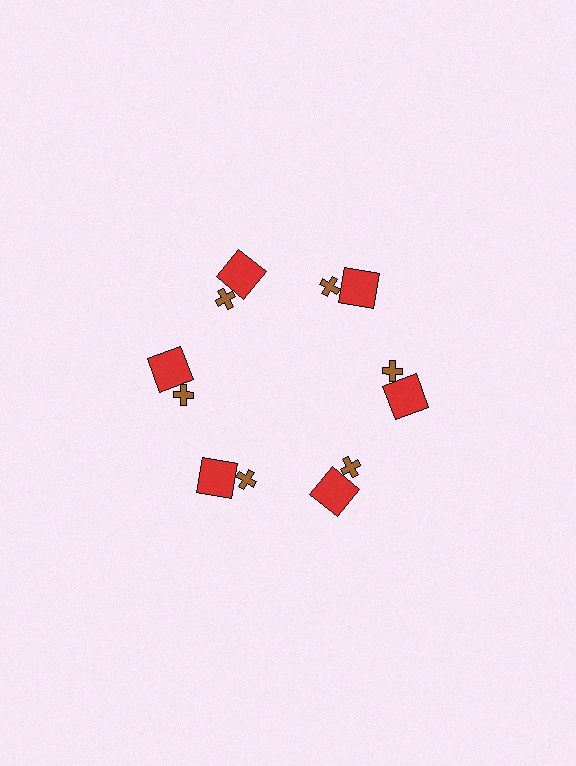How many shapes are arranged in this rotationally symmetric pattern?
There are 12 shapes, arranged in 6 groups of 2.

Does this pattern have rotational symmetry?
Yes, this pattern has 6-fold rotational symmetry. It looks the same after rotating 60 degrees around the center.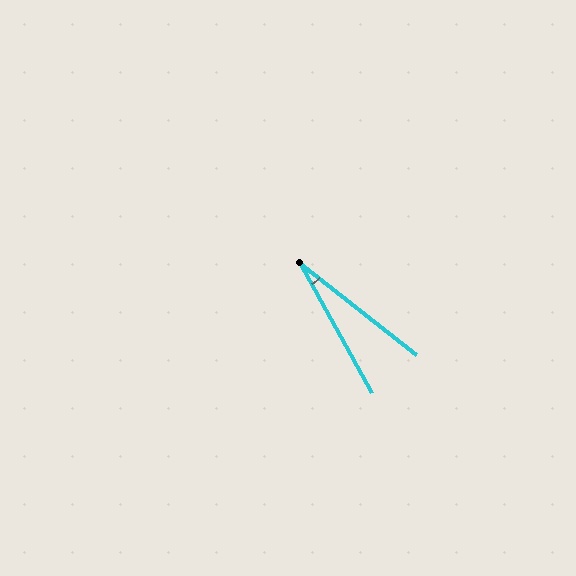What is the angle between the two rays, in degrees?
Approximately 23 degrees.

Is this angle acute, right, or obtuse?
It is acute.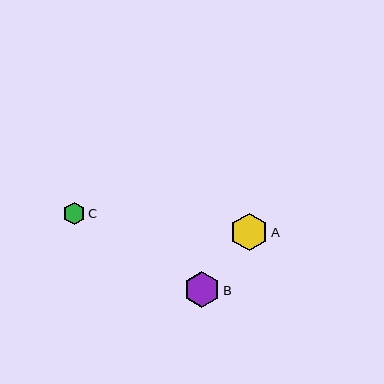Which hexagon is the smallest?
Hexagon C is the smallest with a size of approximately 22 pixels.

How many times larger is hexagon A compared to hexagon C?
Hexagon A is approximately 1.7 times the size of hexagon C.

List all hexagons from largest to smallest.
From largest to smallest: A, B, C.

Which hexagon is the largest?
Hexagon A is the largest with a size of approximately 37 pixels.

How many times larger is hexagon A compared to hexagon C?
Hexagon A is approximately 1.7 times the size of hexagon C.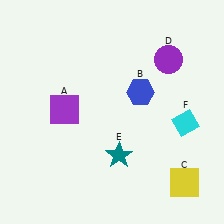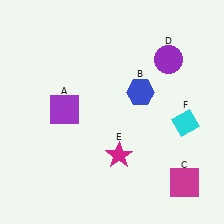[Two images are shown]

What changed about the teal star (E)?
In Image 1, E is teal. In Image 2, it changed to magenta.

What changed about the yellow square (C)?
In Image 1, C is yellow. In Image 2, it changed to magenta.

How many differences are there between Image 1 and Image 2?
There are 2 differences between the two images.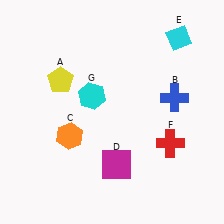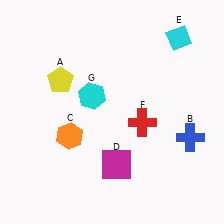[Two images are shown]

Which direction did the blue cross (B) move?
The blue cross (B) moved down.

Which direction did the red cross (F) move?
The red cross (F) moved left.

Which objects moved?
The objects that moved are: the blue cross (B), the red cross (F).